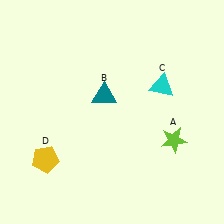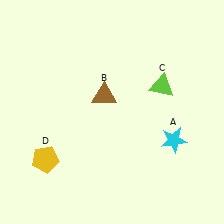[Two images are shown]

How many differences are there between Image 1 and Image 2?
There are 3 differences between the two images.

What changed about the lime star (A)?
In Image 1, A is lime. In Image 2, it changed to cyan.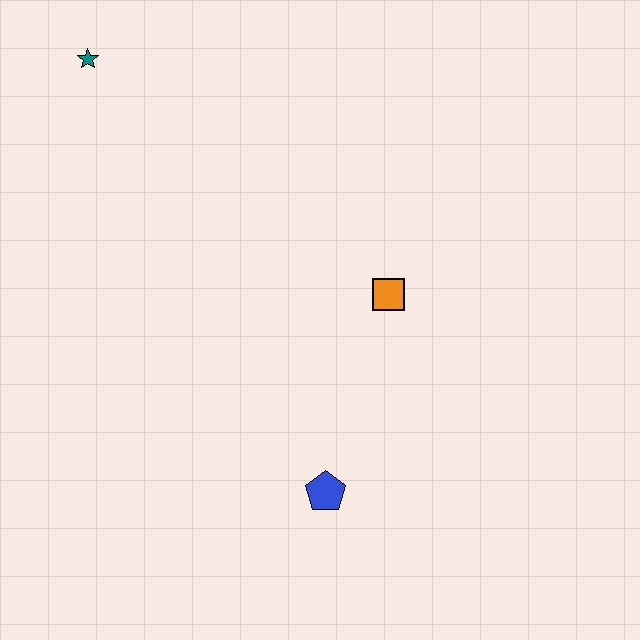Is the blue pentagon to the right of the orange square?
No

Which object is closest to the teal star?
The orange square is closest to the teal star.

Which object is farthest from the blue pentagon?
The teal star is farthest from the blue pentagon.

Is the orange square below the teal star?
Yes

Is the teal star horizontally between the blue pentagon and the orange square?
No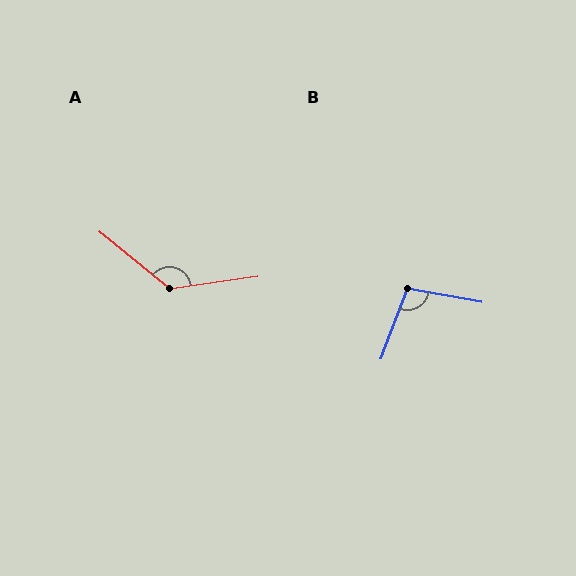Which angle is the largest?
A, at approximately 133 degrees.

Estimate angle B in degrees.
Approximately 100 degrees.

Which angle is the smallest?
B, at approximately 100 degrees.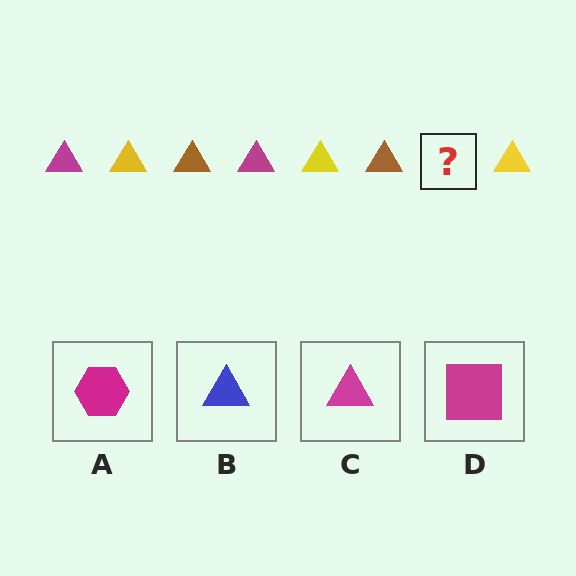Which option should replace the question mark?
Option C.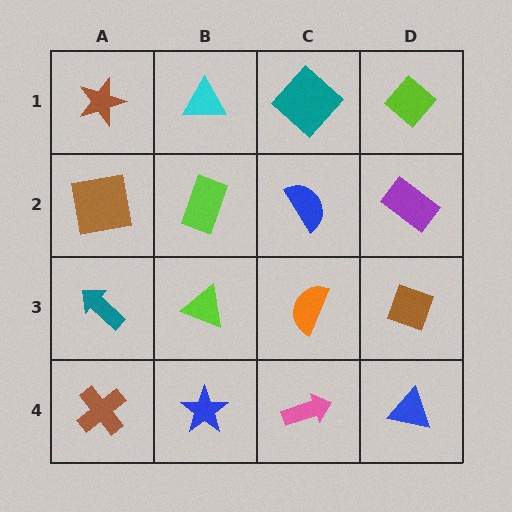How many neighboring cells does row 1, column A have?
2.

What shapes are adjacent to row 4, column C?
An orange semicircle (row 3, column C), a blue star (row 4, column B), a blue triangle (row 4, column D).